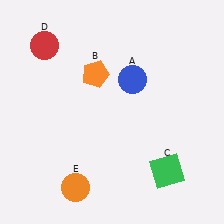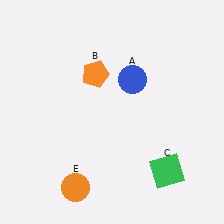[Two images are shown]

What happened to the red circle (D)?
The red circle (D) was removed in Image 2. It was in the top-left area of Image 1.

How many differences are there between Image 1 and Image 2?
There is 1 difference between the two images.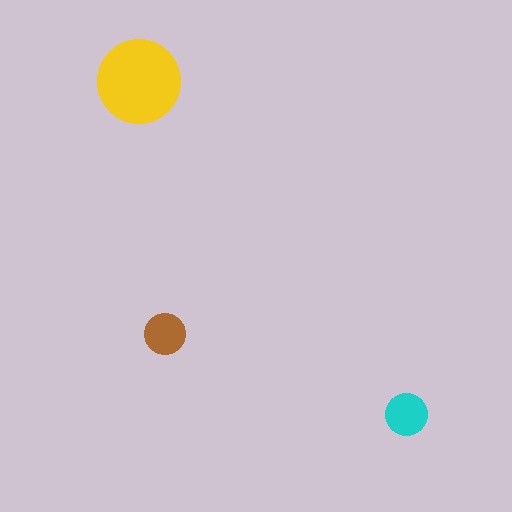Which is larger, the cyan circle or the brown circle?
The cyan one.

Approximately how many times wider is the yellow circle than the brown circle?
About 2 times wider.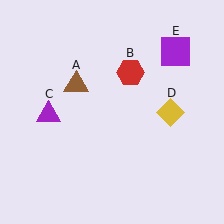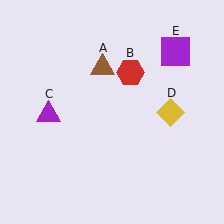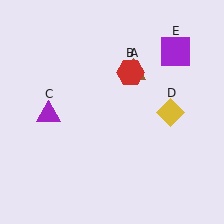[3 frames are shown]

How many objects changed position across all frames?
1 object changed position: brown triangle (object A).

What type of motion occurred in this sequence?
The brown triangle (object A) rotated clockwise around the center of the scene.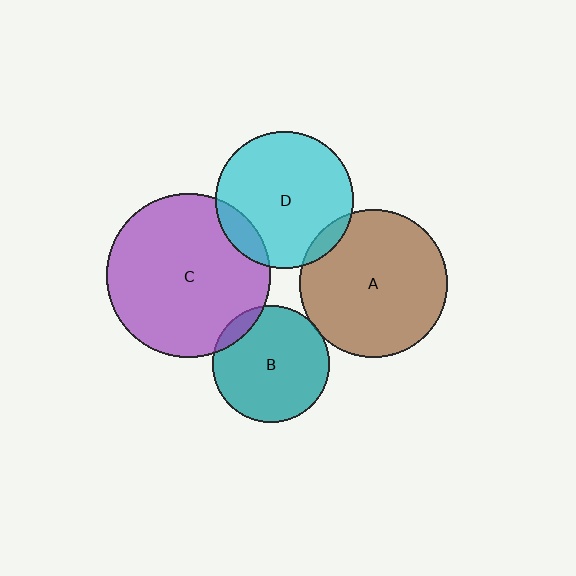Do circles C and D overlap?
Yes.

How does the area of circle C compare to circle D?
Approximately 1.4 times.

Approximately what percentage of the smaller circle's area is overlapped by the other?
Approximately 10%.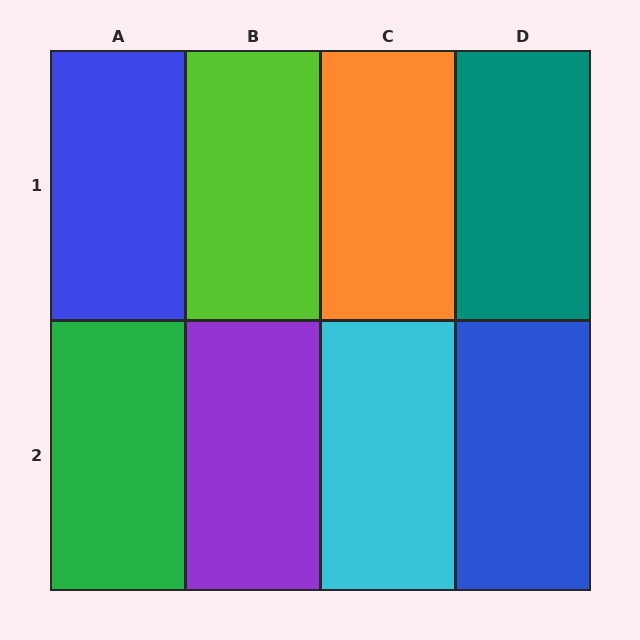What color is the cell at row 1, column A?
Blue.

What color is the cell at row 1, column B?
Lime.